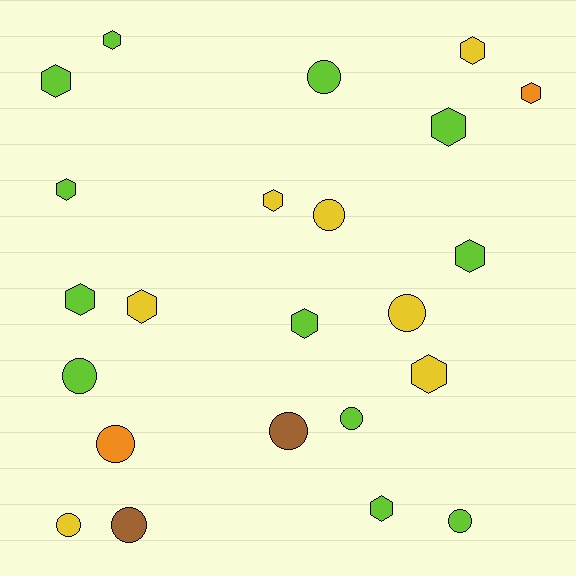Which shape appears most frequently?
Hexagon, with 13 objects.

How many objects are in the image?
There are 23 objects.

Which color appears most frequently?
Lime, with 12 objects.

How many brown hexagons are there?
There are no brown hexagons.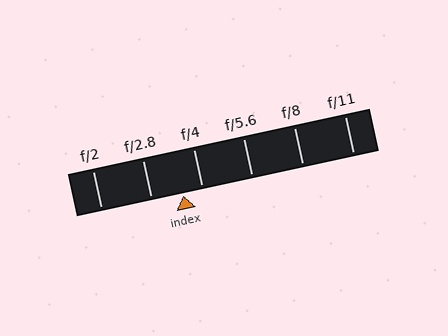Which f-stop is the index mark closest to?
The index mark is closest to f/4.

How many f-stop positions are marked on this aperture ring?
There are 6 f-stop positions marked.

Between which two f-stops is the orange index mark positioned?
The index mark is between f/2.8 and f/4.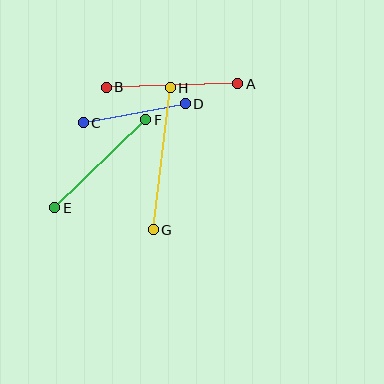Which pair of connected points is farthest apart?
Points G and H are farthest apart.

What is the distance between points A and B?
The distance is approximately 131 pixels.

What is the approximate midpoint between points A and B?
The midpoint is at approximately (172, 86) pixels.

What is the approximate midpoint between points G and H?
The midpoint is at approximately (162, 159) pixels.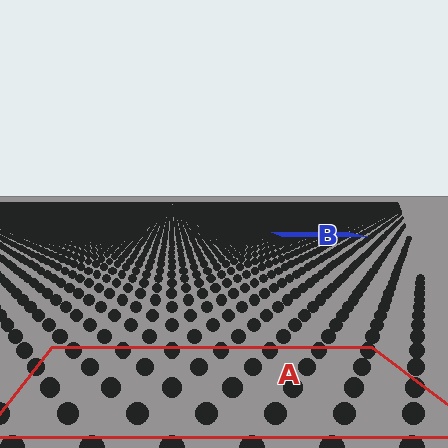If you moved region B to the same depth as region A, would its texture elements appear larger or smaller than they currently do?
They would appear larger. At a closer depth, the same texture elements are projected at a bigger on-screen size.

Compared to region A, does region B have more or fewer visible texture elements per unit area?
Region B has more texture elements per unit area — they are packed more densely because it is farther away.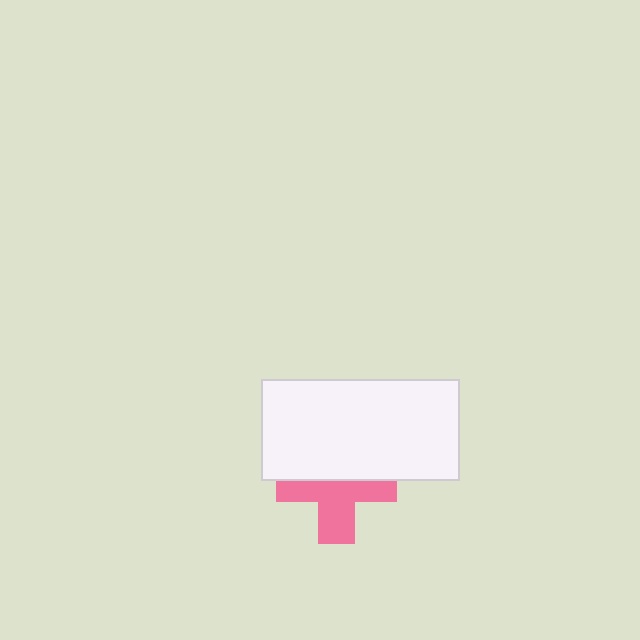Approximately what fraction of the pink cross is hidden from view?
Roughly 47% of the pink cross is hidden behind the white rectangle.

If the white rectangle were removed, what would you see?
You would see the complete pink cross.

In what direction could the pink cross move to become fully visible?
The pink cross could move down. That would shift it out from behind the white rectangle entirely.